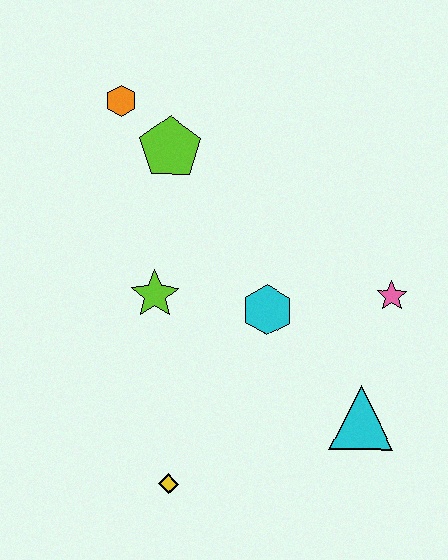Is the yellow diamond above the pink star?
No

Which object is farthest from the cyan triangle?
The orange hexagon is farthest from the cyan triangle.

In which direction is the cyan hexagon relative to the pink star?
The cyan hexagon is to the left of the pink star.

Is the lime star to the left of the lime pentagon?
Yes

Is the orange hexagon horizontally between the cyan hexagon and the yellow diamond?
No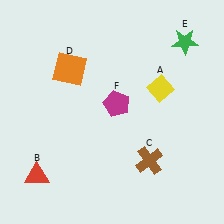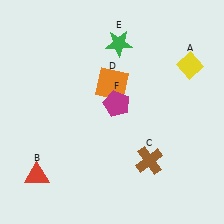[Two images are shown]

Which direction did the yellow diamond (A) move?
The yellow diamond (A) moved right.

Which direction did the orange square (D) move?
The orange square (D) moved right.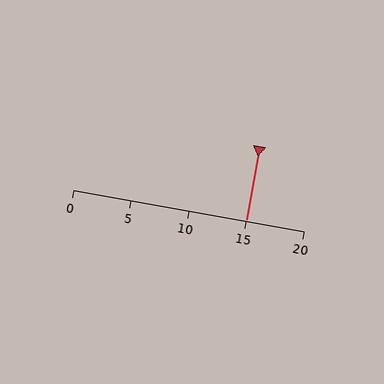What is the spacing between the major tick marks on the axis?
The major ticks are spaced 5 apart.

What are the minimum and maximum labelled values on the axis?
The axis runs from 0 to 20.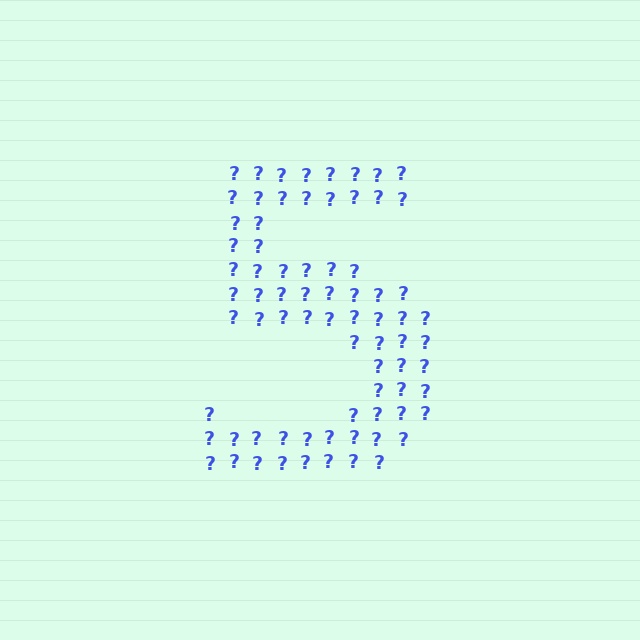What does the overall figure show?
The overall figure shows the digit 5.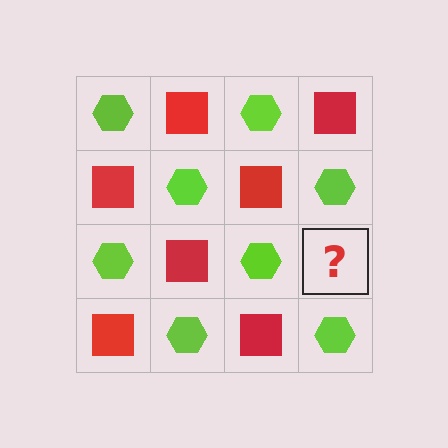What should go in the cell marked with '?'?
The missing cell should contain a red square.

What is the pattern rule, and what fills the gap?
The rule is that it alternates lime hexagon and red square in a checkerboard pattern. The gap should be filled with a red square.